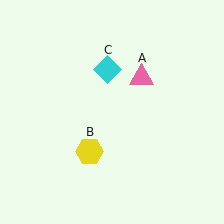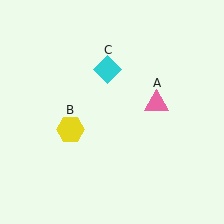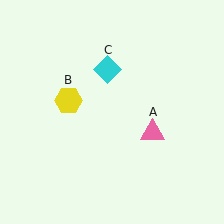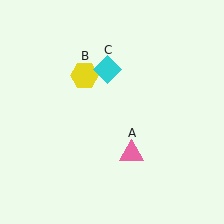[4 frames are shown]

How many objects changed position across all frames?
2 objects changed position: pink triangle (object A), yellow hexagon (object B).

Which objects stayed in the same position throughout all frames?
Cyan diamond (object C) remained stationary.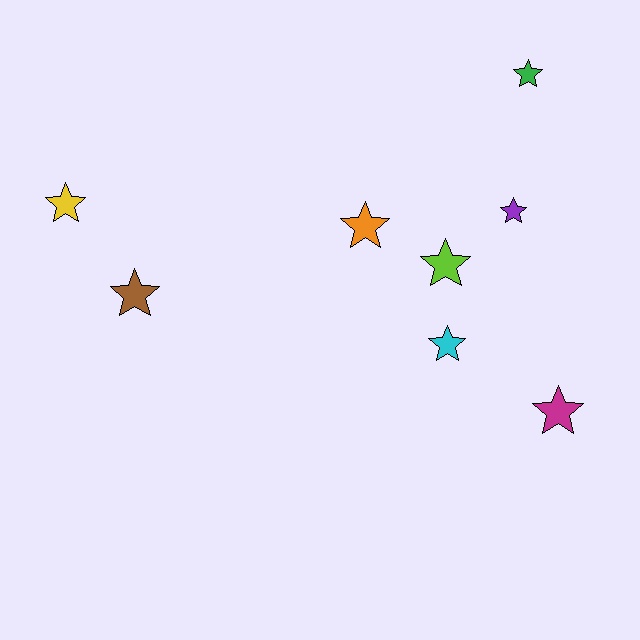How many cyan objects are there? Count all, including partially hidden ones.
There is 1 cyan object.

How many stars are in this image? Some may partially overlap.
There are 8 stars.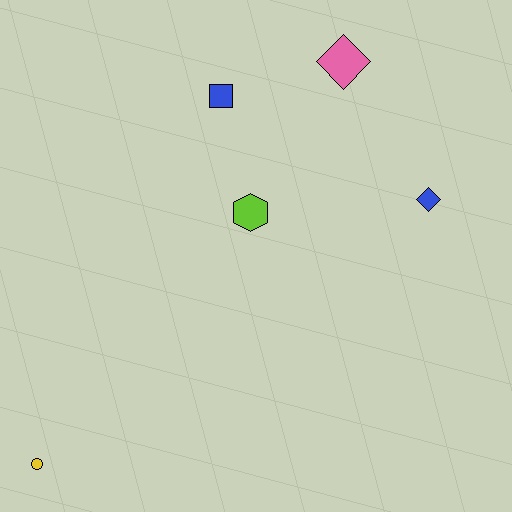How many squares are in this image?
There is 1 square.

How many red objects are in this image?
There are no red objects.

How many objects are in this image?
There are 5 objects.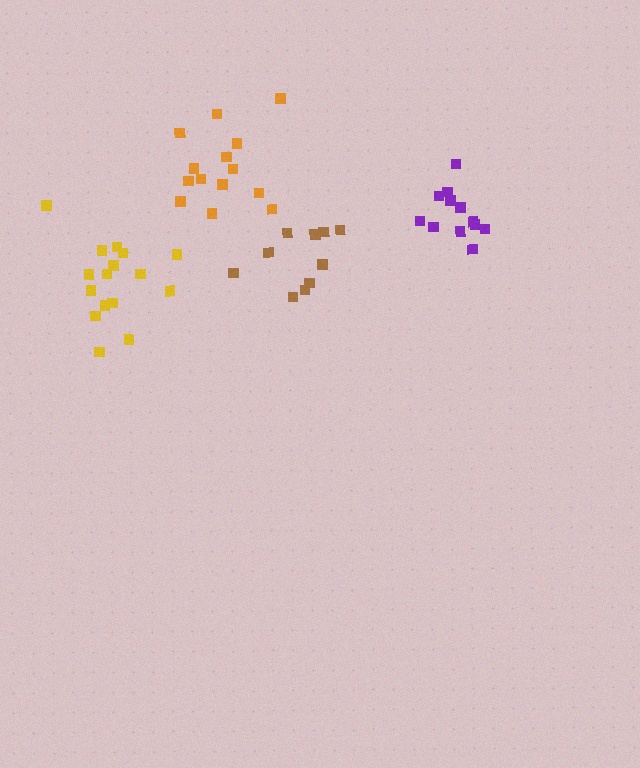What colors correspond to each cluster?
The clusters are colored: purple, orange, brown, yellow.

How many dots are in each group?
Group 1: 12 dots, Group 2: 14 dots, Group 3: 10 dots, Group 4: 16 dots (52 total).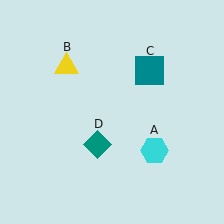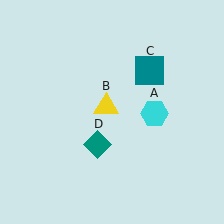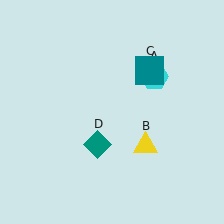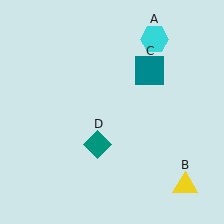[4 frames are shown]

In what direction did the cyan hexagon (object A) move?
The cyan hexagon (object A) moved up.